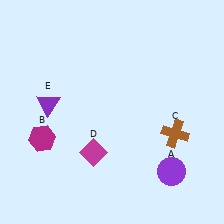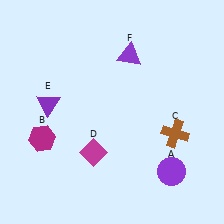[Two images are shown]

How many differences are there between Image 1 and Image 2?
There is 1 difference between the two images.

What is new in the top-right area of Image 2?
A purple triangle (F) was added in the top-right area of Image 2.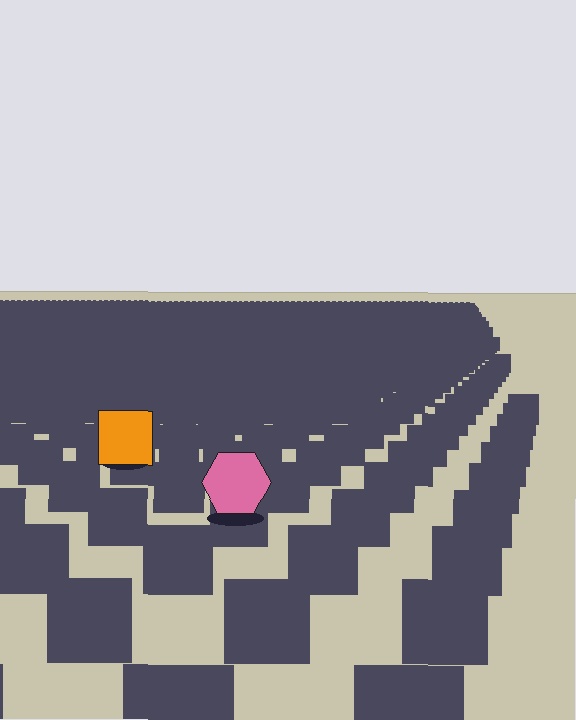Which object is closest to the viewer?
The pink hexagon is closest. The texture marks near it are larger and more spread out.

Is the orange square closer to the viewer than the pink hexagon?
No. The pink hexagon is closer — you can tell from the texture gradient: the ground texture is coarser near it.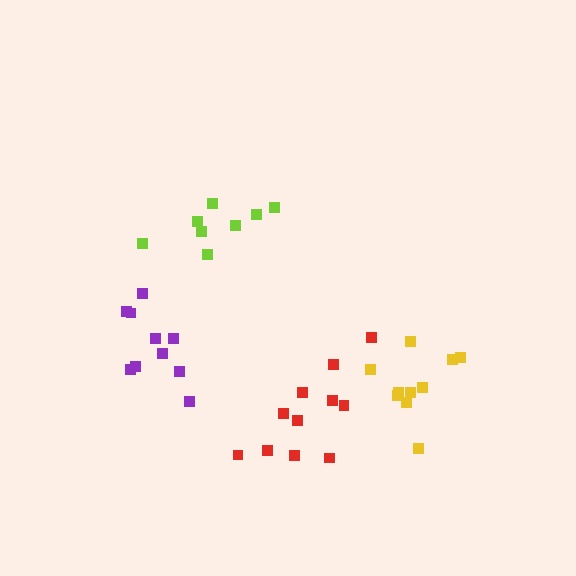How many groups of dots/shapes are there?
There are 4 groups.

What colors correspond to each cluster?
The clusters are colored: yellow, purple, red, lime.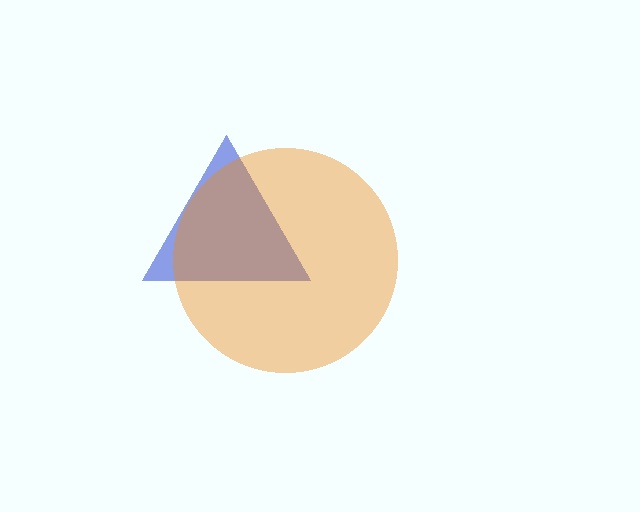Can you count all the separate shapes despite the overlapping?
Yes, there are 2 separate shapes.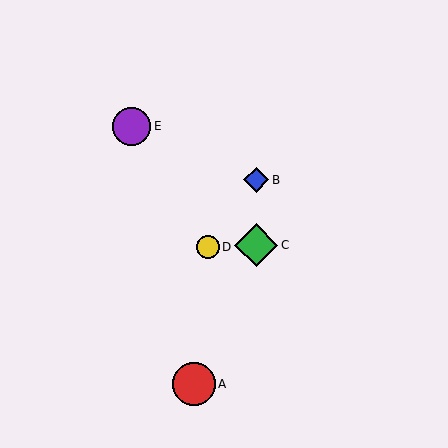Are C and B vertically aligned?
Yes, both are at x≈256.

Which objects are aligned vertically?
Objects B, C are aligned vertically.